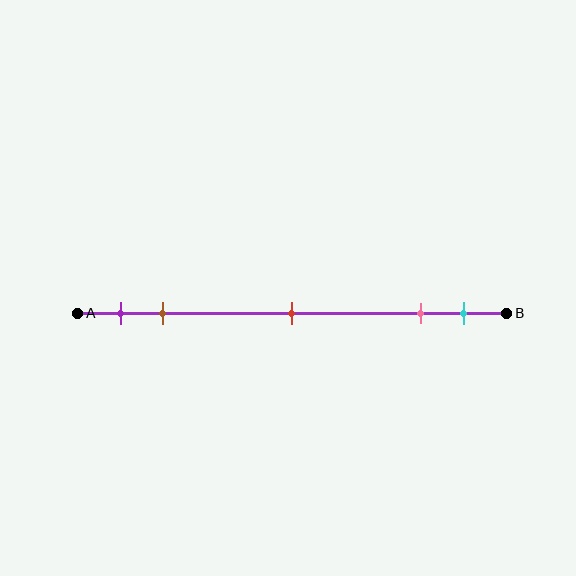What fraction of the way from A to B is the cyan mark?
The cyan mark is approximately 90% (0.9) of the way from A to B.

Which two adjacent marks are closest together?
The pink and cyan marks are the closest adjacent pair.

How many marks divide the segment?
There are 5 marks dividing the segment.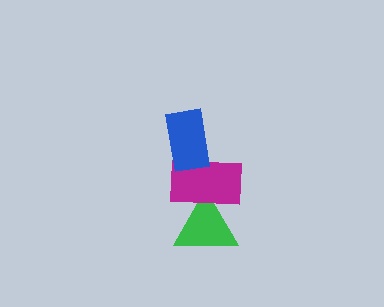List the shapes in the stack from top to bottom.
From top to bottom: the blue rectangle, the magenta rectangle, the green triangle.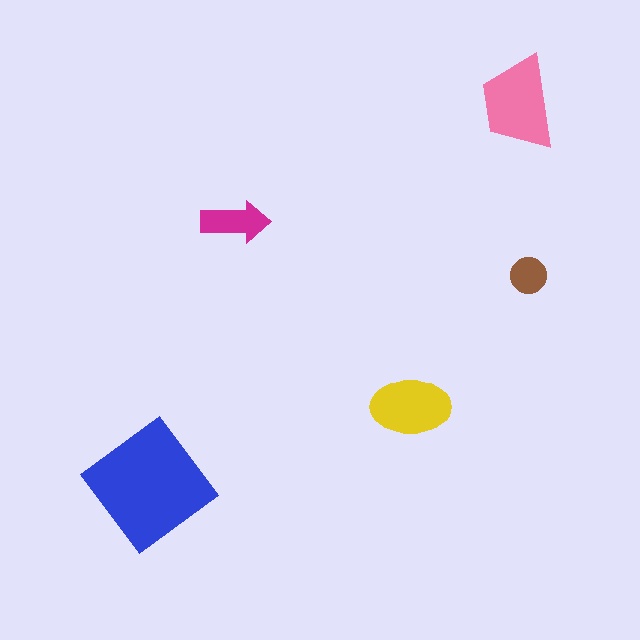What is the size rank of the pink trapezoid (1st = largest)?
2nd.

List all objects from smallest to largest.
The brown circle, the magenta arrow, the yellow ellipse, the pink trapezoid, the blue diamond.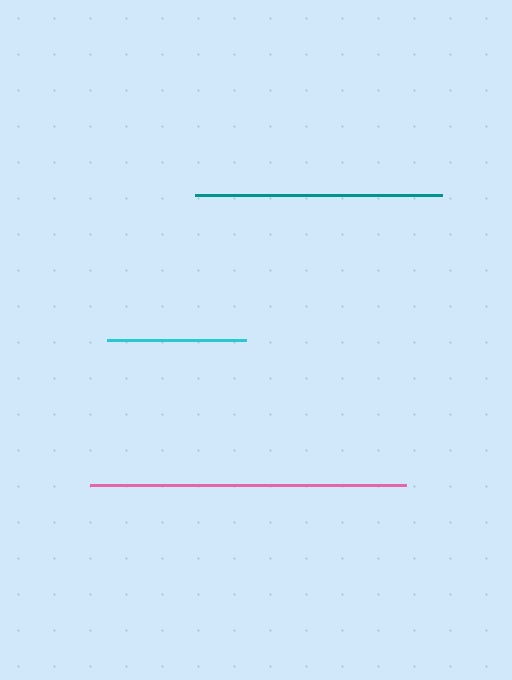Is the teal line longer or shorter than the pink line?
The pink line is longer than the teal line.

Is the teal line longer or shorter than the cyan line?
The teal line is longer than the cyan line.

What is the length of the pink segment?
The pink segment is approximately 315 pixels long.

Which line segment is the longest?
The pink line is the longest at approximately 315 pixels.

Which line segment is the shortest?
The cyan line is the shortest at approximately 139 pixels.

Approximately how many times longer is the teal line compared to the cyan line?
The teal line is approximately 1.8 times the length of the cyan line.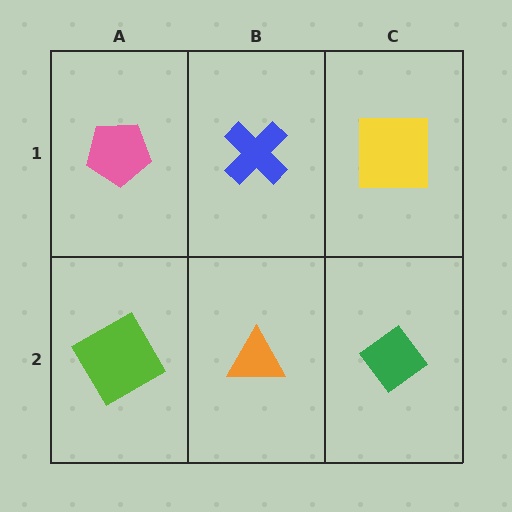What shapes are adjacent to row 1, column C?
A green diamond (row 2, column C), a blue cross (row 1, column B).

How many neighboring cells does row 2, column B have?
3.